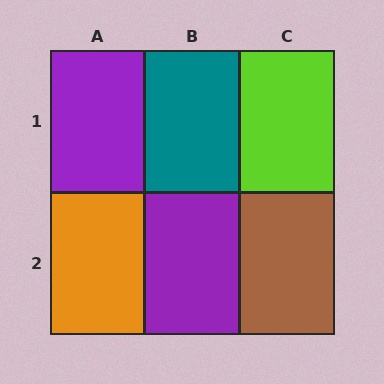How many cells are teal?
1 cell is teal.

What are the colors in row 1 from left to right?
Purple, teal, lime.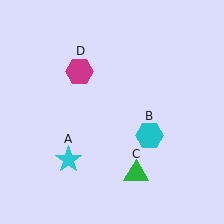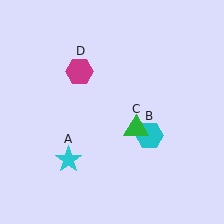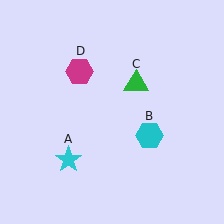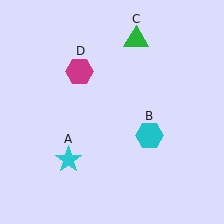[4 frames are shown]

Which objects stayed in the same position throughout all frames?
Cyan star (object A) and cyan hexagon (object B) and magenta hexagon (object D) remained stationary.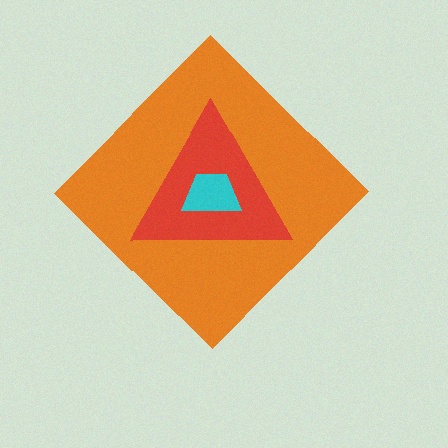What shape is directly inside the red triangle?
The cyan trapezoid.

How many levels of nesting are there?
3.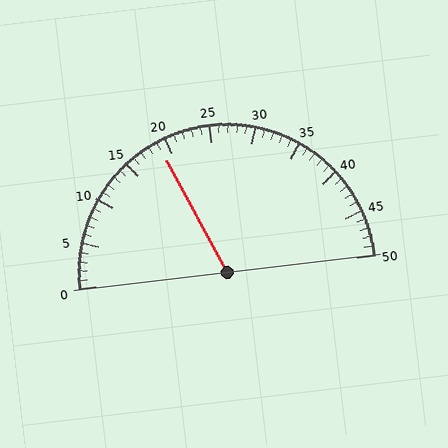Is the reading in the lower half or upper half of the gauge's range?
The reading is in the lower half of the range (0 to 50).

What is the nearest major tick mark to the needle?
The nearest major tick mark is 20.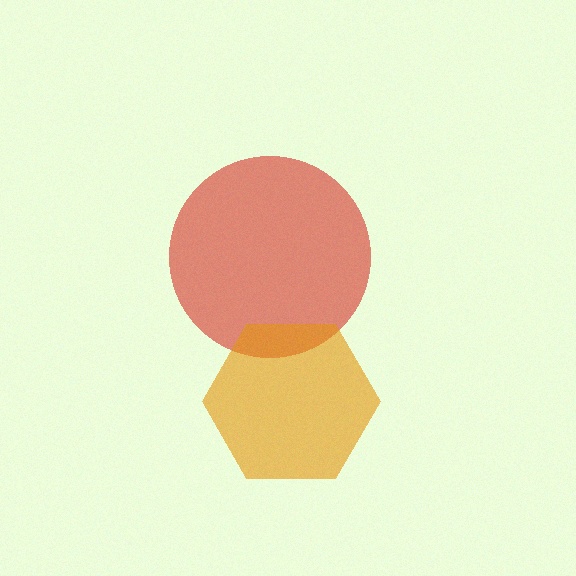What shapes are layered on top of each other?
The layered shapes are: a red circle, an orange hexagon.